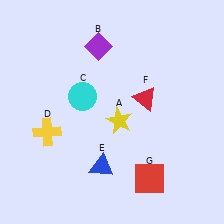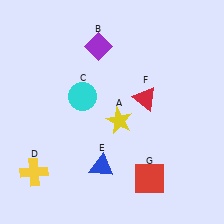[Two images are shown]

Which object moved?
The yellow cross (D) moved down.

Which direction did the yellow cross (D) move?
The yellow cross (D) moved down.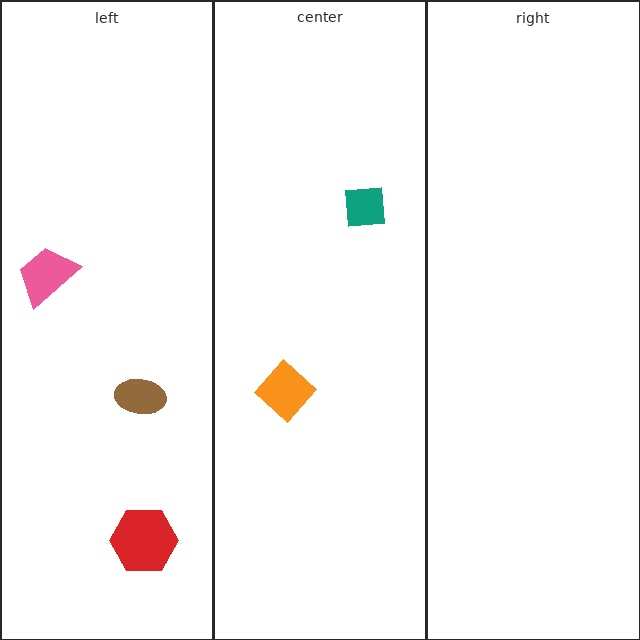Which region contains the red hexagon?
The left region.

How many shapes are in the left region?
3.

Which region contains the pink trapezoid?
The left region.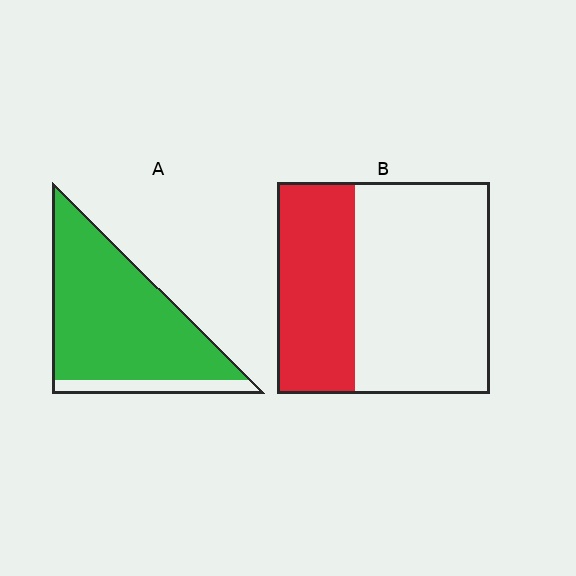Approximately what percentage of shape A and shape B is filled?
A is approximately 85% and B is approximately 35%.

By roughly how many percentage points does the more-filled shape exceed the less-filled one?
By roughly 50 percentage points (A over B).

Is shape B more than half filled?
No.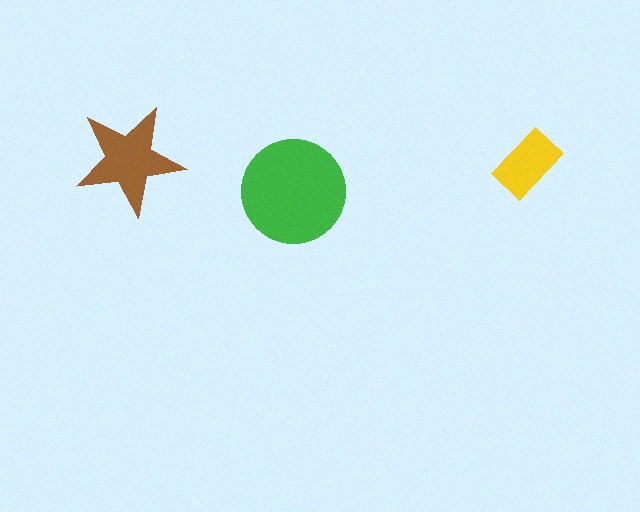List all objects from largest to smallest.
The green circle, the brown star, the yellow rectangle.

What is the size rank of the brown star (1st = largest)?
2nd.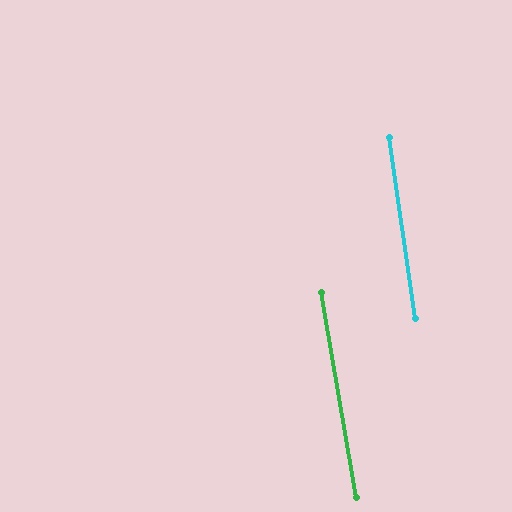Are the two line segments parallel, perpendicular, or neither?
Parallel — their directions differ by only 1.2°.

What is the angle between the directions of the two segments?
Approximately 1 degree.